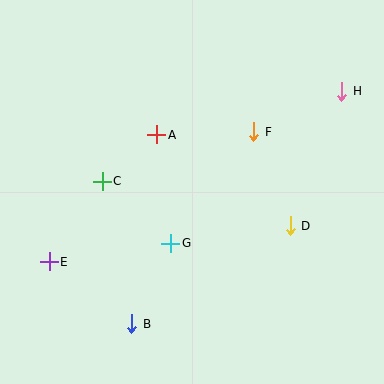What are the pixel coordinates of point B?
Point B is at (132, 324).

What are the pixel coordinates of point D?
Point D is at (290, 226).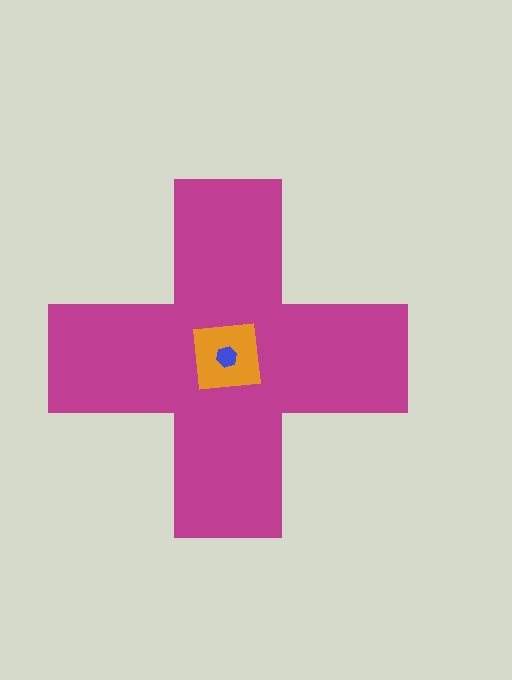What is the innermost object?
The blue hexagon.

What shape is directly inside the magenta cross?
The orange square.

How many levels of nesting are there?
3.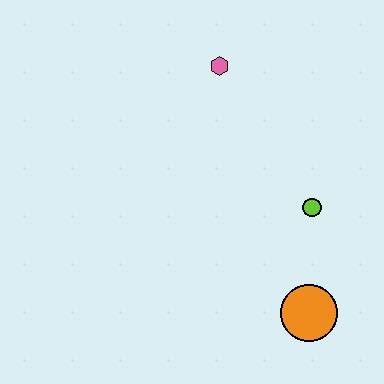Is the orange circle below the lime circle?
Yes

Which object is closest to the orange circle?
The lime circle is closest to the orange circle.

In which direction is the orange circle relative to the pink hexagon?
The orange circle is below the pink hexagon.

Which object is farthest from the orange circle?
The pink hexagon is farthest from the orange circle.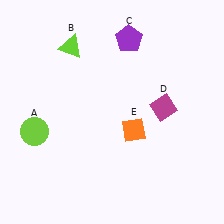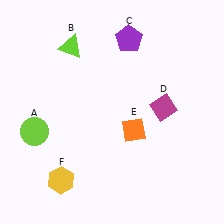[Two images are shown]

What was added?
A yellow hexagon (F) was added in Image 2.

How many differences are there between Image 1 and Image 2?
There is 1 difference between the two images.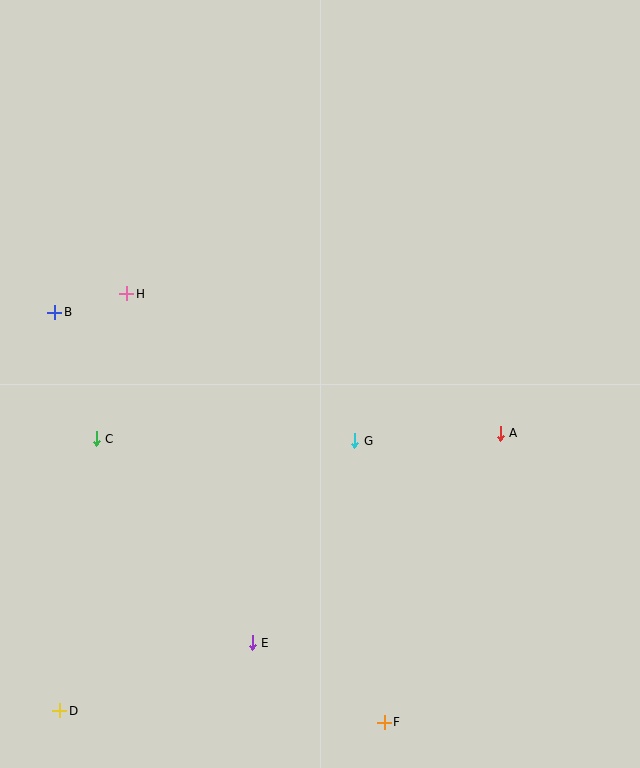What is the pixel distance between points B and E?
The distance between B and E is 385 pixels.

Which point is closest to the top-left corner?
Point B is closest to the top-left corner.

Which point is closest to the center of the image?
Point G at (355, 441) is closest to the center.